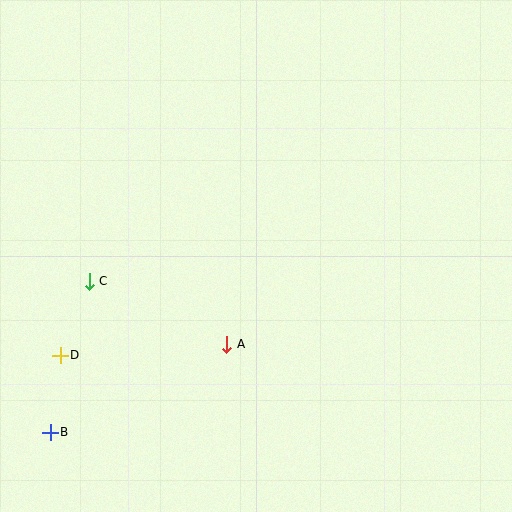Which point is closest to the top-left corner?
Point C is closest to the top-left corner.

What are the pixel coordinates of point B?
Point B is at (50, 432).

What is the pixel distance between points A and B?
The distance between A and B is 197 pixels.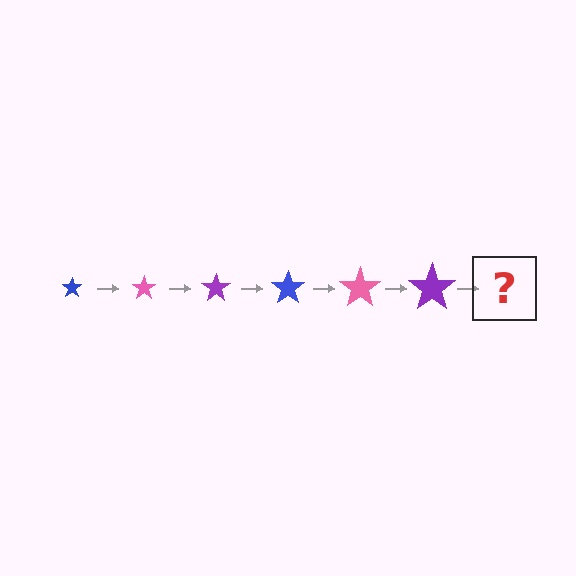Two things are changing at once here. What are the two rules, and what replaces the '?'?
The two rules are that the star grows larger each step and the color cycles through blue, pink, and purple. The '?' should be a blue star, larger than the previous one.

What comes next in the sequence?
The next element should be a blue star, larger than the previous one.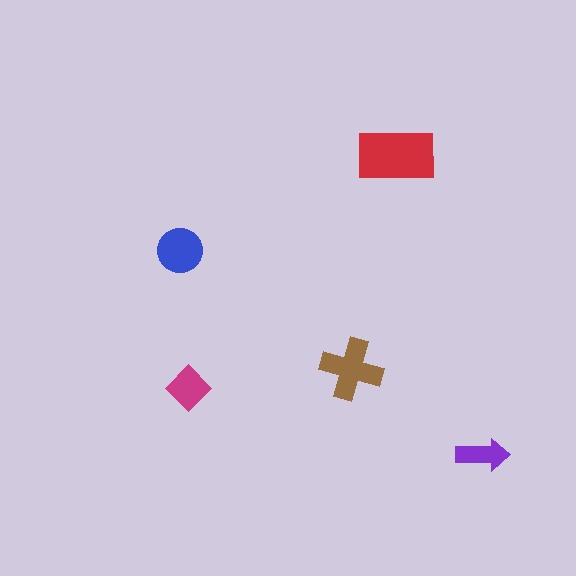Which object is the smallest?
The purple arrow.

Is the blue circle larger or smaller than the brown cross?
Smaller.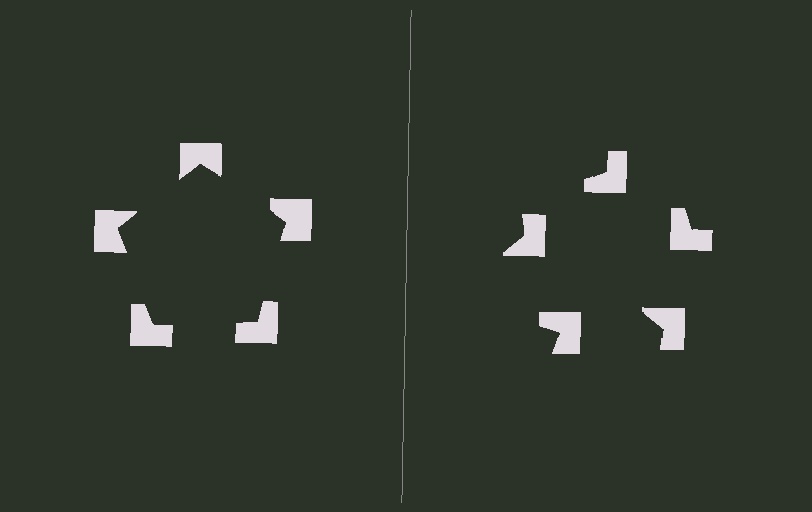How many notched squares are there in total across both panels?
10 — 5 on each side.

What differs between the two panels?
The notched squares are positioned identically on both sides; only the wedge orientations differ. On the left they align to a pentagon; on the right they are misaligned.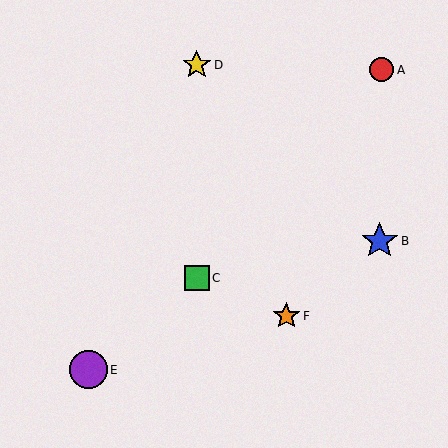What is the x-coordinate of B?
Object B is at x≈380.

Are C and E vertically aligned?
No, C is at x≈197 and E is at x≈88.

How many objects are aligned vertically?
2 objects (C, D) are aligned vertically.